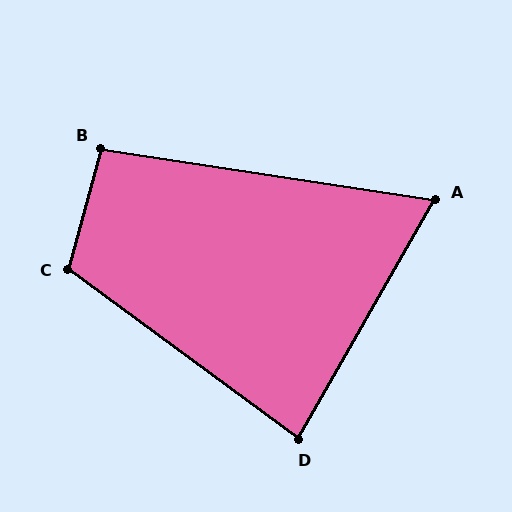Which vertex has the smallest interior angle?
A, at approximately 69 degrees.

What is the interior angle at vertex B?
Approximately 97 degrees (obtuse).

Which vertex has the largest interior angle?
C, at approximately 111 degrees.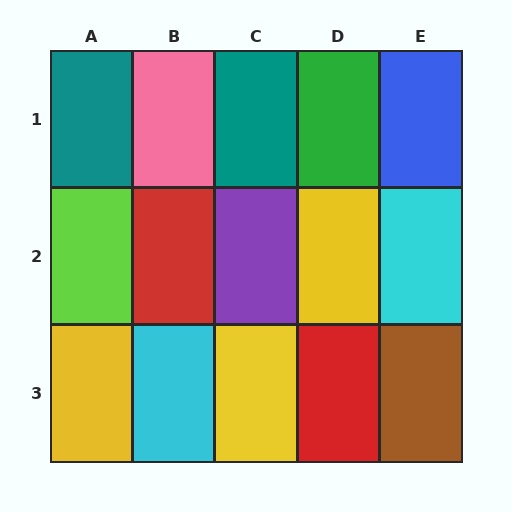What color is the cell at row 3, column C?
Yellow.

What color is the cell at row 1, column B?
Pink.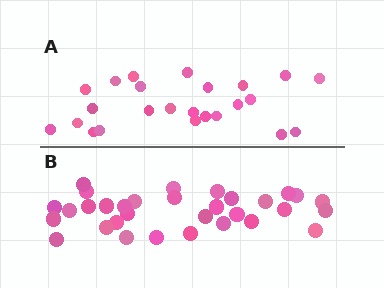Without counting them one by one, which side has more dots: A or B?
Region B (the bottom region) has more dots.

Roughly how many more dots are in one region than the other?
Region B has roughly 8 or so more dots than region A.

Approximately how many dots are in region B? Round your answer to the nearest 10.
About 30 dots. (The exact count is 32, which rounds to 30.)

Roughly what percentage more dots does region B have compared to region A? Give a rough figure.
About 35% more.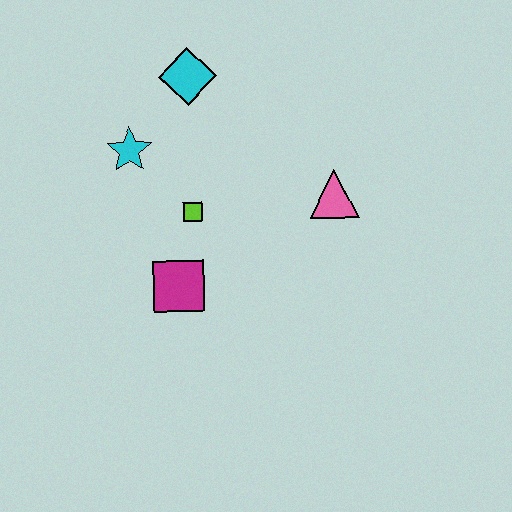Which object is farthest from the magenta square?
The cyan diamond is farthest from the magenta square.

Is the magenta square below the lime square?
Yes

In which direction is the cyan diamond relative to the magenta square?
The cyan diamond is above the magenta square.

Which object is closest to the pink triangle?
The lime square is closest to the pink triangle.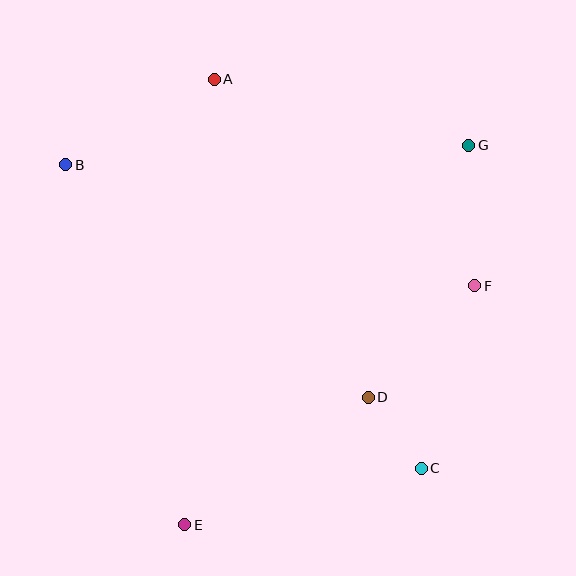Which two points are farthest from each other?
Points E and G are farthest from each other.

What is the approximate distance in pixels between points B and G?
The distance between B and G is approximately 404 pixels.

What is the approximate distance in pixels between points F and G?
The distance between F and G is approximately 140 pixels.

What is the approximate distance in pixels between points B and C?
The distance between B and C is approximately 468 pixels.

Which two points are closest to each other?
Points C and D are closest to each other.